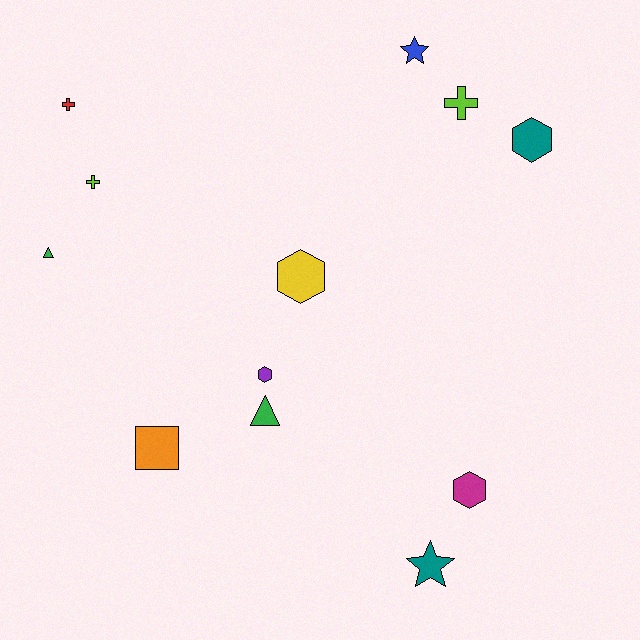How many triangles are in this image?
There are 2 triangles.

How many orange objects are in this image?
There is 1 orange object.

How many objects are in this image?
There are 12 objects.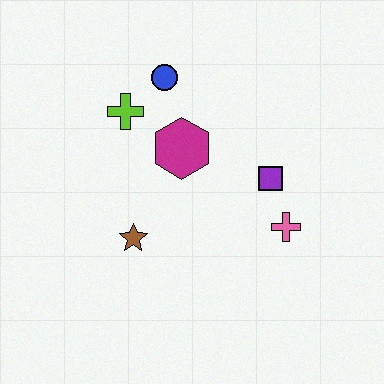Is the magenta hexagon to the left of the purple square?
Yes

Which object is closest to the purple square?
The pink cross is closest to the purple square.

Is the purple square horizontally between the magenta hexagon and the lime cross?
No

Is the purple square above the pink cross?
Yes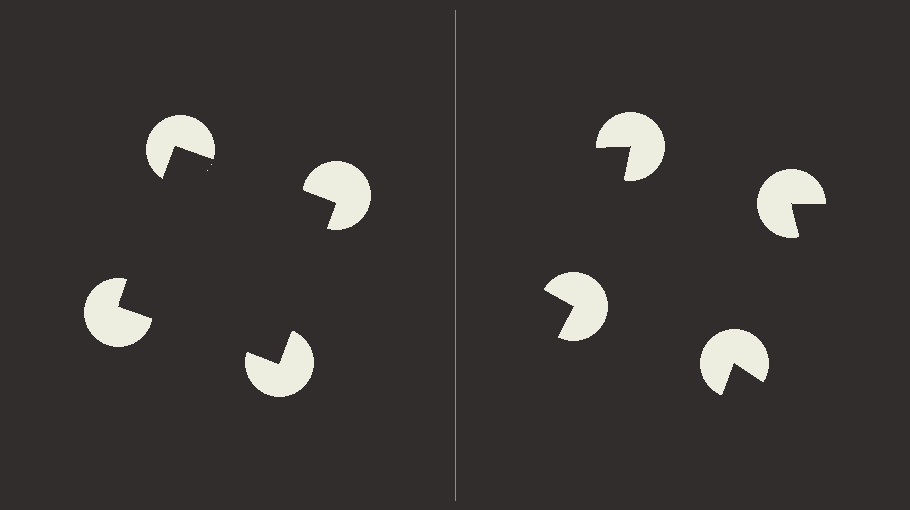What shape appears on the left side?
An illusory square.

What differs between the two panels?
The pac-man discs are positioned identically on both sides; only the wedge orientations differ. On the left they align to a square; on the right they are misaligned.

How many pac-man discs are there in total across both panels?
8 — 4 on each side.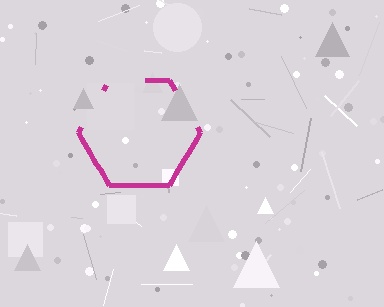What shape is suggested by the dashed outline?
The dashed outline suggests a hexagon.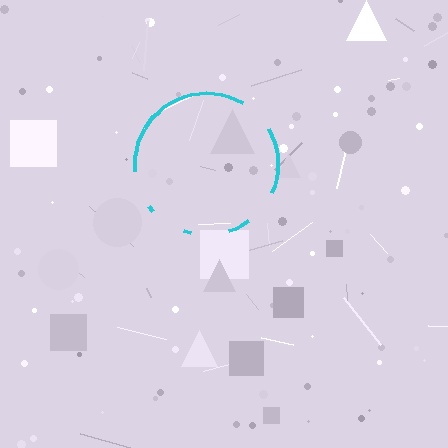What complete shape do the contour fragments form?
The contour fragments form a circle.